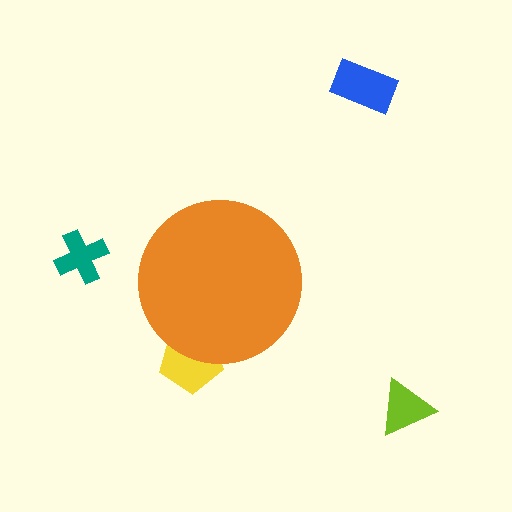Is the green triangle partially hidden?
Yes, the green triangle is partially hidden behind the orange circle.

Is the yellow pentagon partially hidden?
Yes, the yellow pentagon is partially hidden behind the orange circle.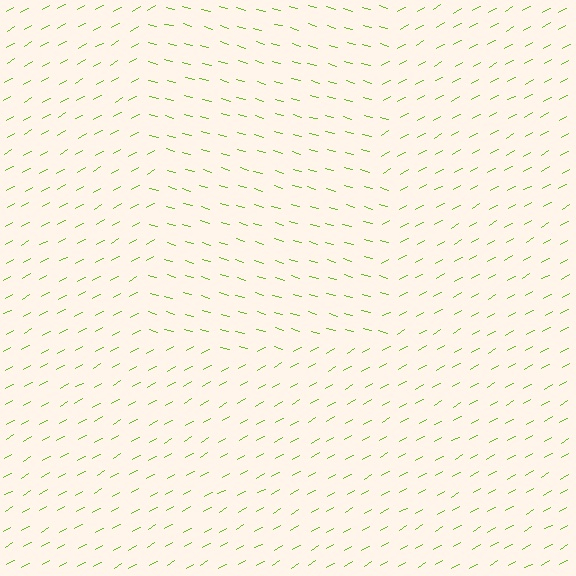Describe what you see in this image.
The image is filled with small lime line segments. A rectangle region in the image has lines oriented differently from the surrounding lines, creating a visible texture boundary.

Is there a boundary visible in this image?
Yes, there is a texture boundary formed by a change in line orientation.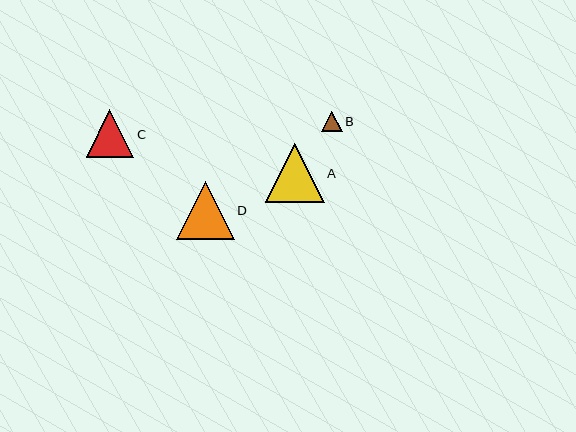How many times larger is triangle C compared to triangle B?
Triangle C is approximately 2.4 times the size of triangle B.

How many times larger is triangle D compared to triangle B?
Triangle D is approximately 2.8 times the size of triangle B.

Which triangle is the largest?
Triangle A is the largest with a size of approximately 59 pixels.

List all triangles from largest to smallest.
From largest to smallest: A, D, C, B.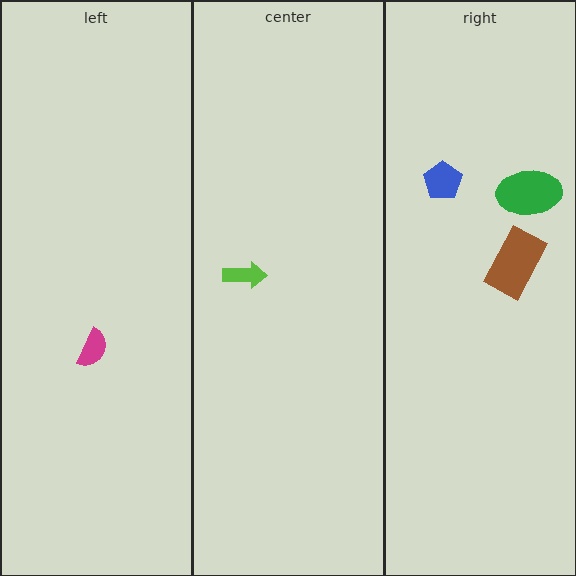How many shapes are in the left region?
1.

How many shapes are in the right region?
3.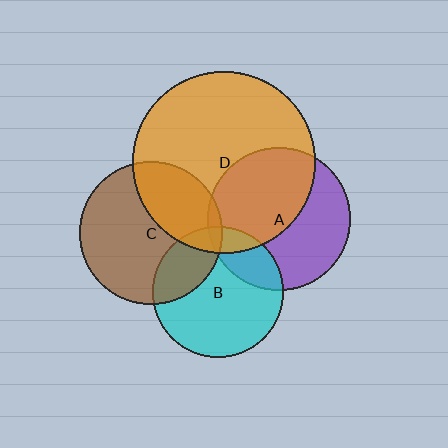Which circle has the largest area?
Circle D (orange).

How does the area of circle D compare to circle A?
Approximately 1.6 times.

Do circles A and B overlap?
Yes.